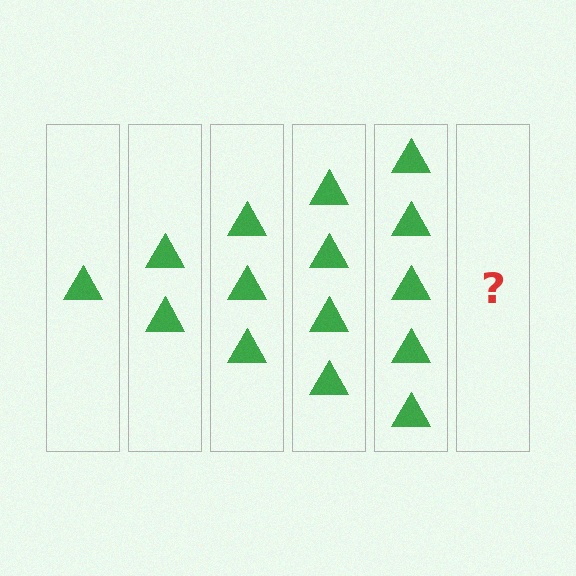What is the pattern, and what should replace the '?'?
The pattern is that each step adds one more triangle. The '?' should be 6 triangles.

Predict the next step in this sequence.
The next step is 6 triangles.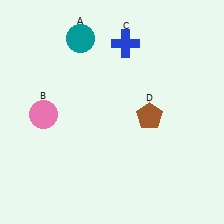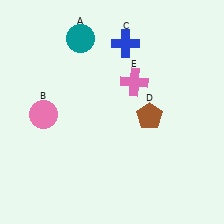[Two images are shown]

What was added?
A pink cross (E) was added in Image 2.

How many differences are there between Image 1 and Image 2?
There is 1 difference between the two images.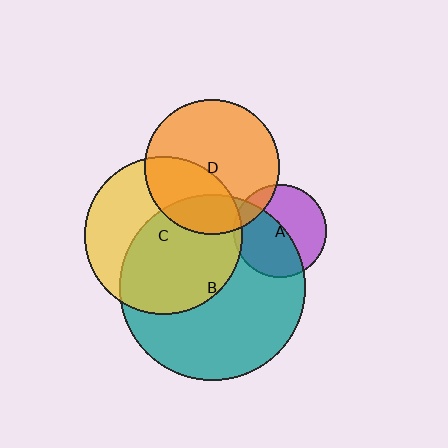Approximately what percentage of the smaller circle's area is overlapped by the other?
Approximately 50%.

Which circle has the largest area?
Circle B (teal).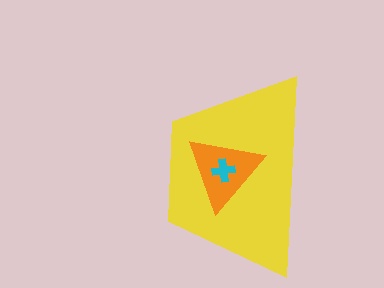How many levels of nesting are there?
3.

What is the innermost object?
The cyan cross.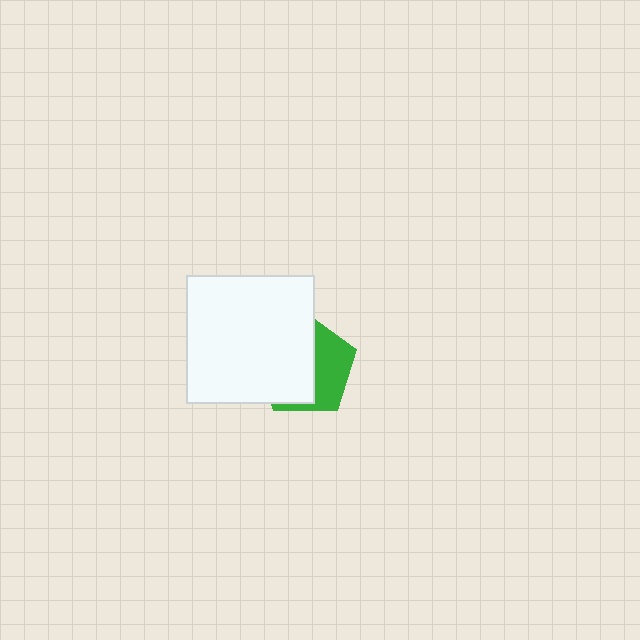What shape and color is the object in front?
The object in front is a white square.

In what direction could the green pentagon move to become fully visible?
The green pentagon could move right. That would shift it out from behind the white square entirely.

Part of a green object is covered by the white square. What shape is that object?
It is a pentagon.